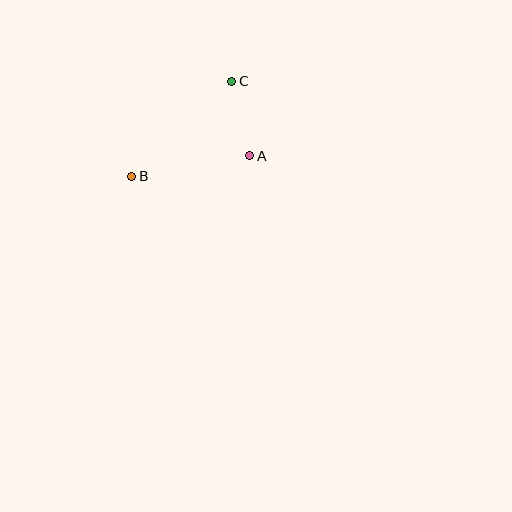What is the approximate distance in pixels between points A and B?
The distance between A and B is approximately 120 pixels.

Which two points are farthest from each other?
Points B and C are farthest from each other.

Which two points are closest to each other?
Points A and C are closest to each other.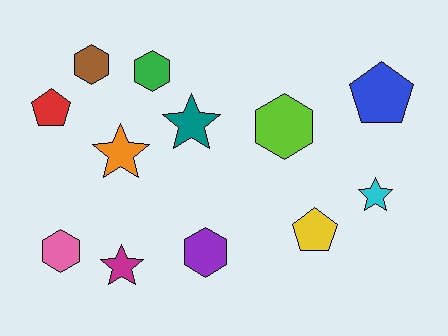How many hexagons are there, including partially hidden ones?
There are 5 hexagons.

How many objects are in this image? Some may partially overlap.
There are 12 objects.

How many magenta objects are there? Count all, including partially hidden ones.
There is 1 magenta object.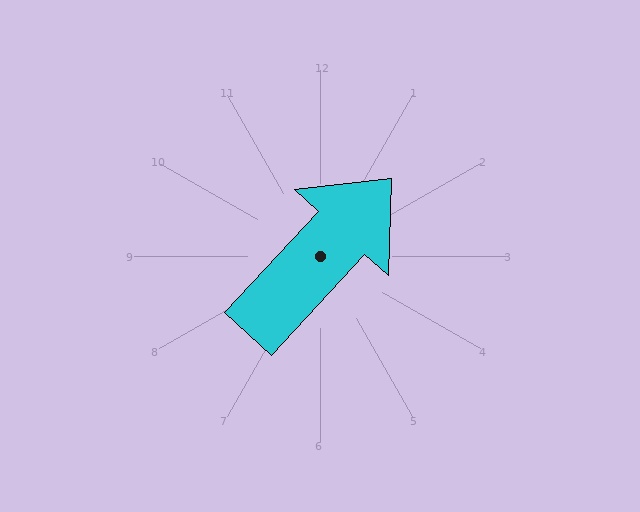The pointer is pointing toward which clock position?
Roughly 1 o'clock.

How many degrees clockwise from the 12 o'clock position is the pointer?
Approximately 43 degrees.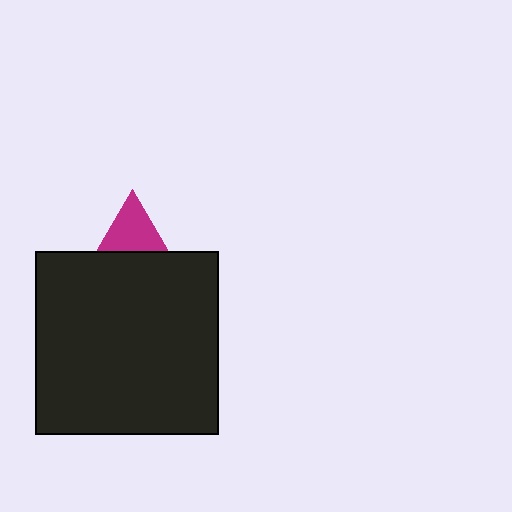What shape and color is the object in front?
The object in front is a black square.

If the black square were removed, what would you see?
You would see the complete magenta triangle.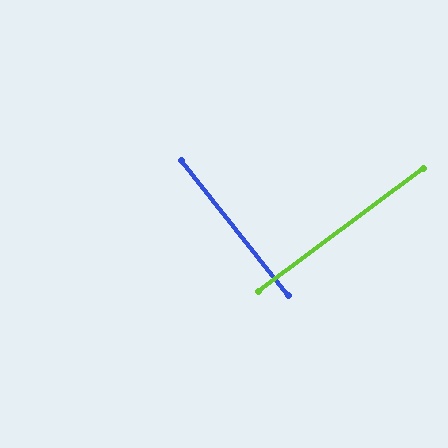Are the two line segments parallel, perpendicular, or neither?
Perpendicular — they meet at approximately 88°.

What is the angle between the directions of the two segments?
Approximately 88 degrees.